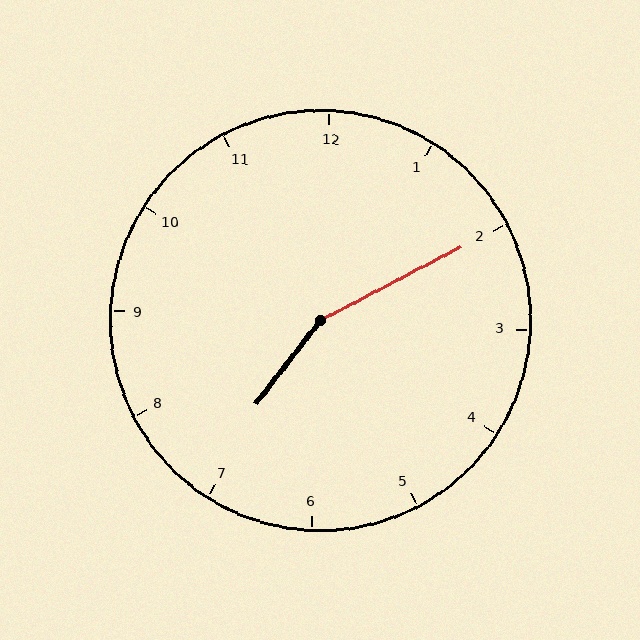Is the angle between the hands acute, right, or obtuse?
It is obtuse.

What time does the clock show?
7:10.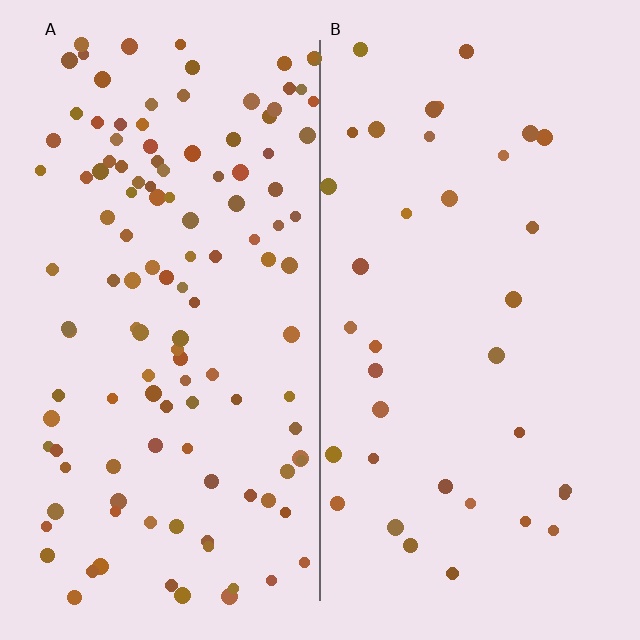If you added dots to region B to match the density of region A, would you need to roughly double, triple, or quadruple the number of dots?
Approximately triple.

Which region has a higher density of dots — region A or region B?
A (the left).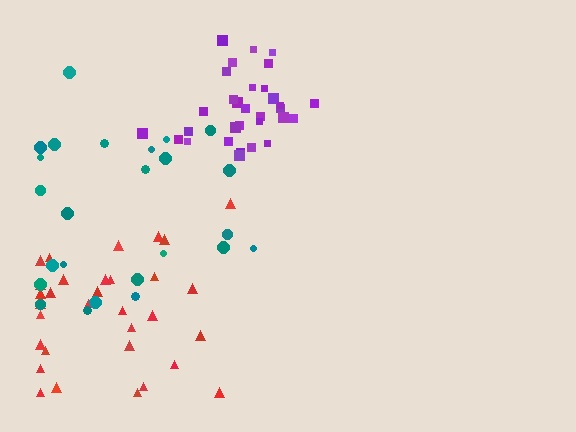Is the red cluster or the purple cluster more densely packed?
Purple.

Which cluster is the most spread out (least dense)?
Teal.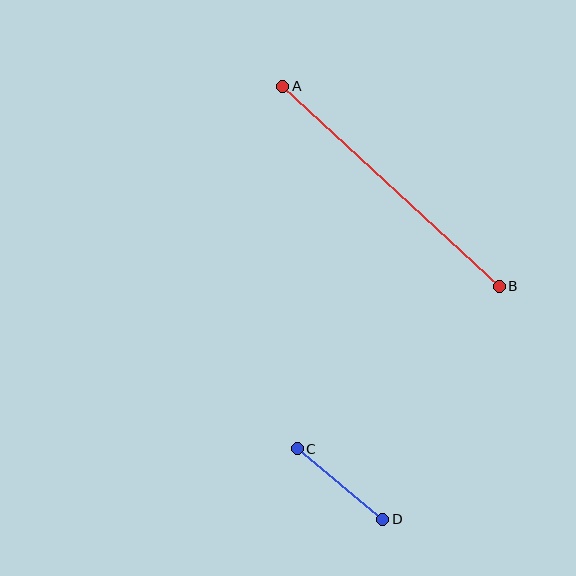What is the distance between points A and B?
The distance is approximately 295 pixels.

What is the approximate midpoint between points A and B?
The midpoint is at approximately (391, 186) pixels.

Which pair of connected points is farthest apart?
Points A and B are farthest apart.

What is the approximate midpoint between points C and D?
The midpoint is at approximately (340, 484) pixels.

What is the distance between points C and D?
The distance is approximately 111 pixels.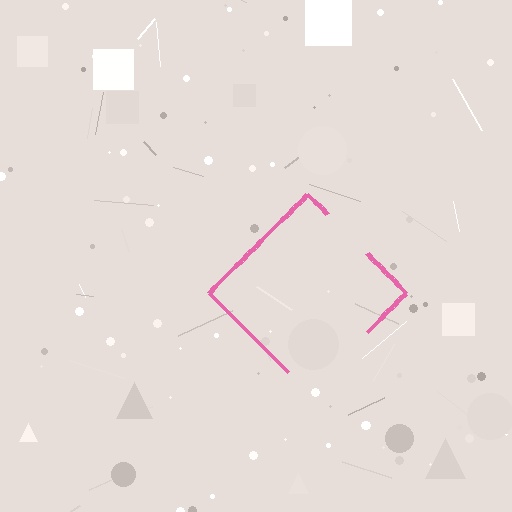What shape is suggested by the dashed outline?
The dashed outline suggests a diamond.